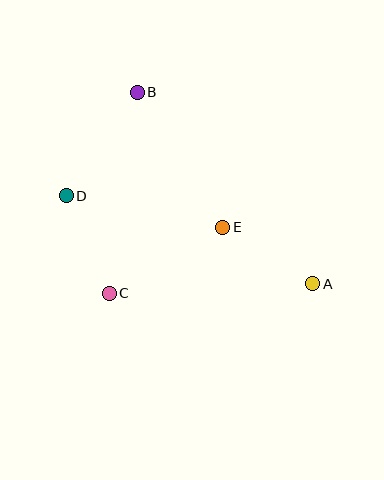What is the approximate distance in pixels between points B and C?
The distance between B and C is approximately 203 pixels.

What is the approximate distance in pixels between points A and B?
The distance between A and B is approximately 260 pixels.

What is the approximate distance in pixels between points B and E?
The distance between B and E is approximately 160 pixels.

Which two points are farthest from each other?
Points A and D are farthest from each other.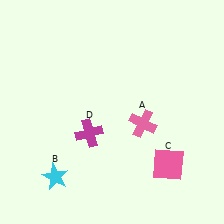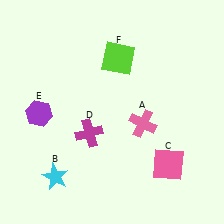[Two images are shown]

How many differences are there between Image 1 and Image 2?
There are 2 differences between the two images.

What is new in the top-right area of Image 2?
A lime square (F) was added in the top-right area of Image 2.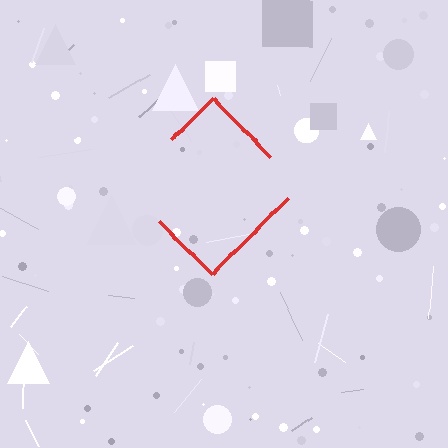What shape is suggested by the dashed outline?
The dashed outline suggests a diamond.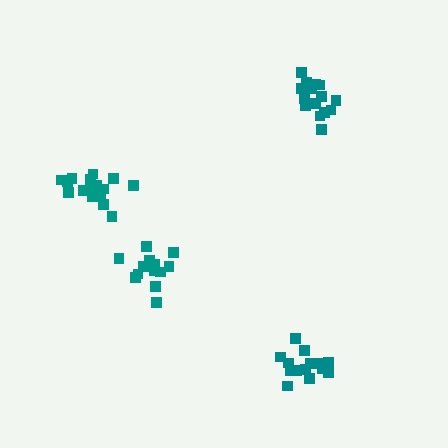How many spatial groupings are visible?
There are 4 spatial groupings.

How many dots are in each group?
Group 1: 13 dots, Group 2: 16 dots, Group 3: 17 dots, Group 4: 14 dots (60 total).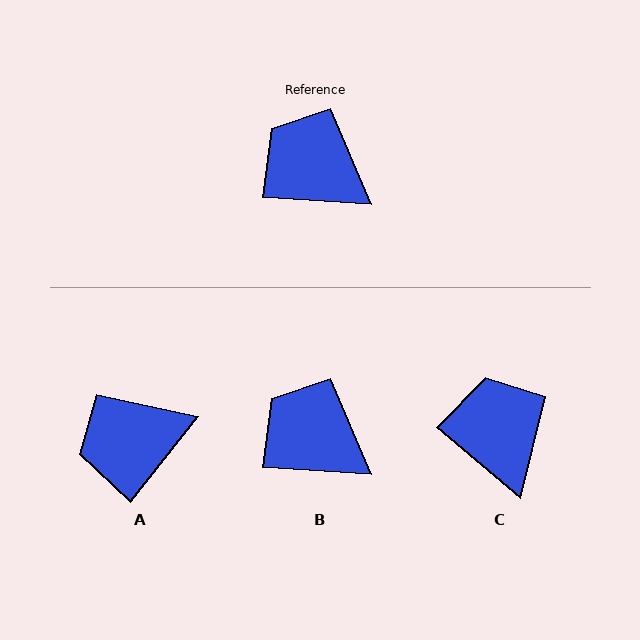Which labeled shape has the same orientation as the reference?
B.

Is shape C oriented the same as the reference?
No, it is off by about 37 degrees.